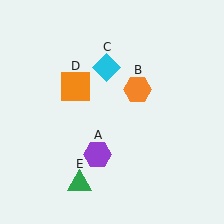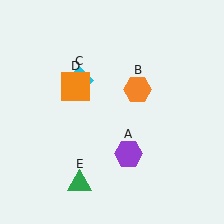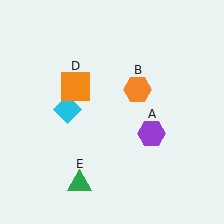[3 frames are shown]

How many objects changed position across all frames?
2 objects changed position: purple hexagon (object A), cyan diamond (object C).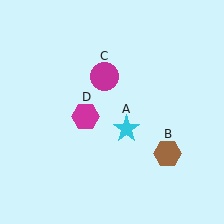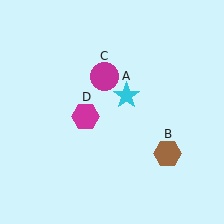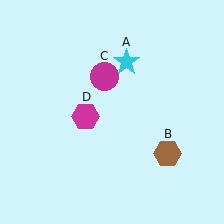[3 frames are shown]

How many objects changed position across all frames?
1 object changed position: cyan star (object A).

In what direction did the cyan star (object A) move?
The cyan star (object A) moved up.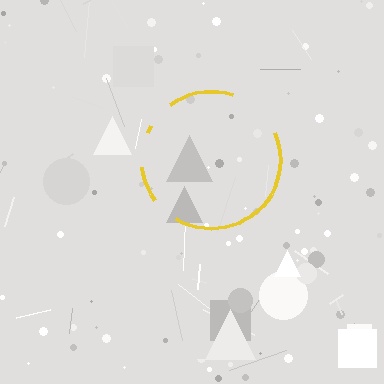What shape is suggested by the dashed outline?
The dashed outline suggests a circle.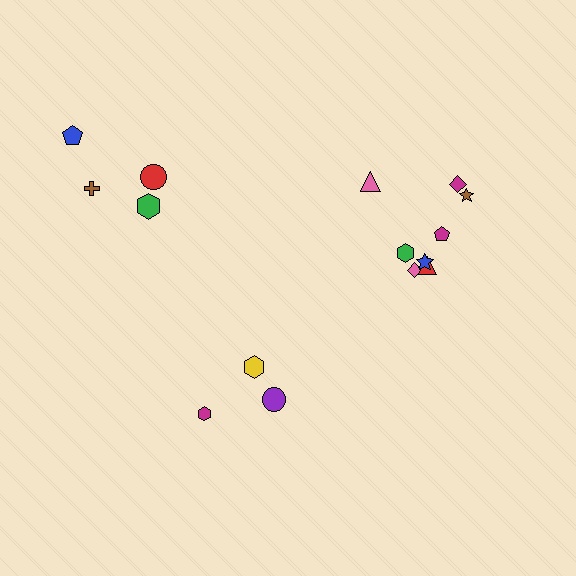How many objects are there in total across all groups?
There are 15 objects.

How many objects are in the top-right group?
There are 8 objects.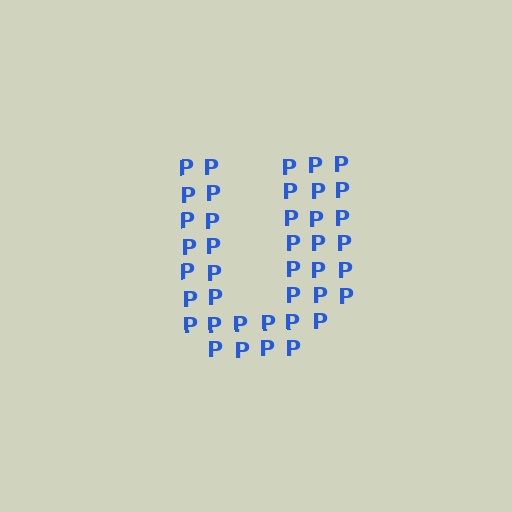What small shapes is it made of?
It is made of small letter P's.